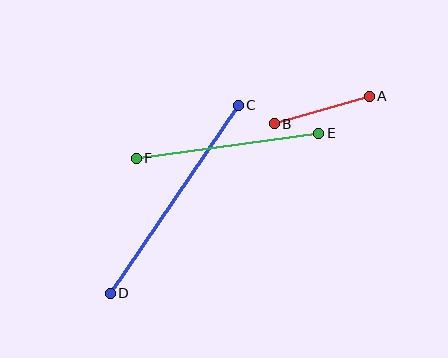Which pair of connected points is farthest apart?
Points C and D are farthest apart.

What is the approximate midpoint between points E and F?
The midpoint is at approximately (228, 146) pixels.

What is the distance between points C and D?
The distance is approximately 228 pixels.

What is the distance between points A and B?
The distance is approximately 99 pixels.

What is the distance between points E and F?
The distance is approximately 184 pixels.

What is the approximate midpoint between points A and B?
The midpoint is at approximately (322, 110) pixels.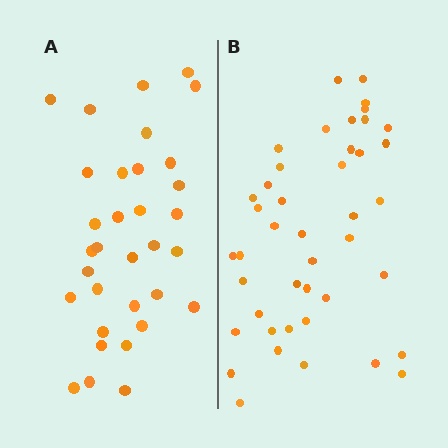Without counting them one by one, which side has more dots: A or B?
Region B (the right region) has more dots.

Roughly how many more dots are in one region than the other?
Region B has roughly 10 or so more dots than region A.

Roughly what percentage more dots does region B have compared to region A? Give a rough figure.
About 30% more.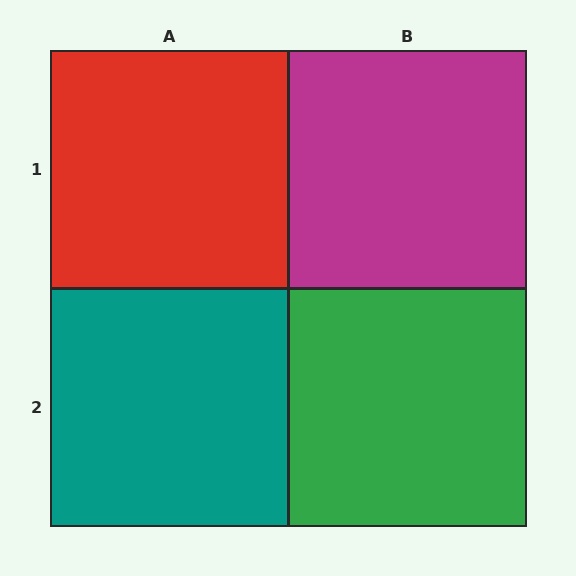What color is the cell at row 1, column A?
Red.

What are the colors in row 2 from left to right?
Teal, green.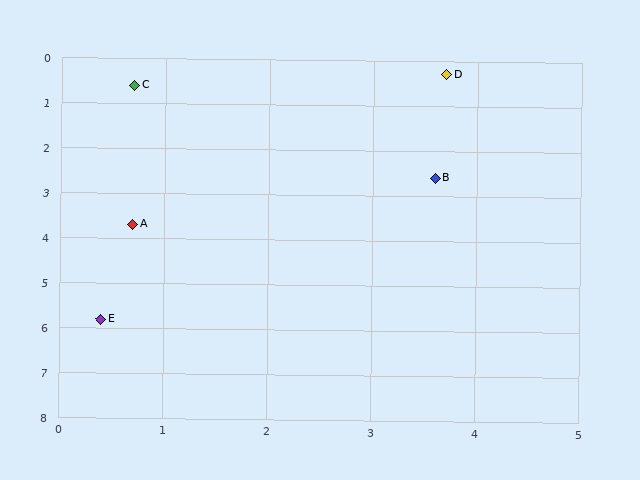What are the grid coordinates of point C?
Point C is at approximately (0.7, 0.6).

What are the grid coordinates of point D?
Point D is at approximately (3.7, 0.3).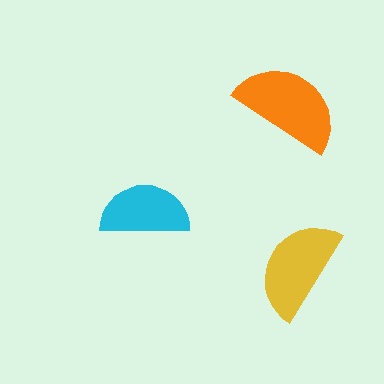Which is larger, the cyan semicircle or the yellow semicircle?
The yellow one.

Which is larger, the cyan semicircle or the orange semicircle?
The orange one.